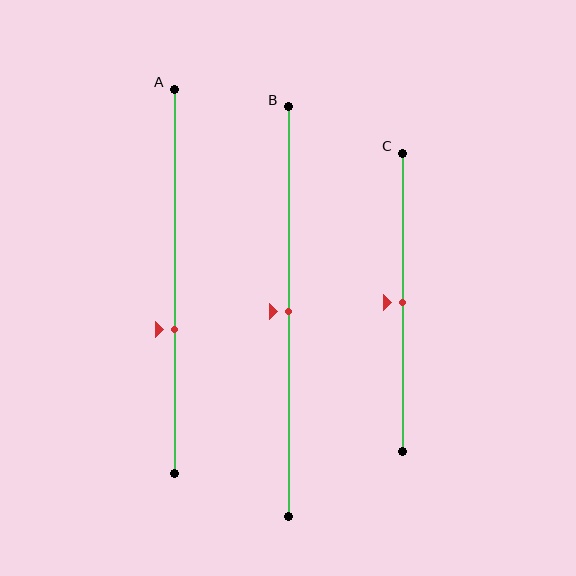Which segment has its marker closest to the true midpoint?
Segment B has its marker closest to the true midpoint.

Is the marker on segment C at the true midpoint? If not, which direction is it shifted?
Yes, the marker on segment C is at the true midpoint.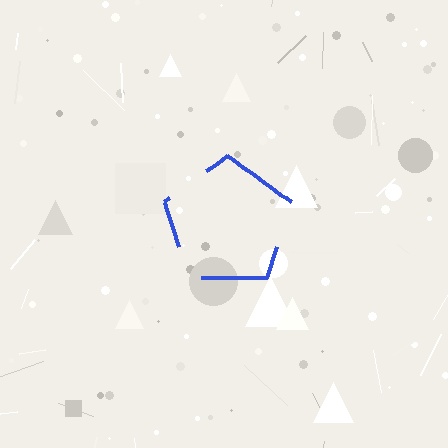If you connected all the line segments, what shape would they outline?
They would outline a pentagon.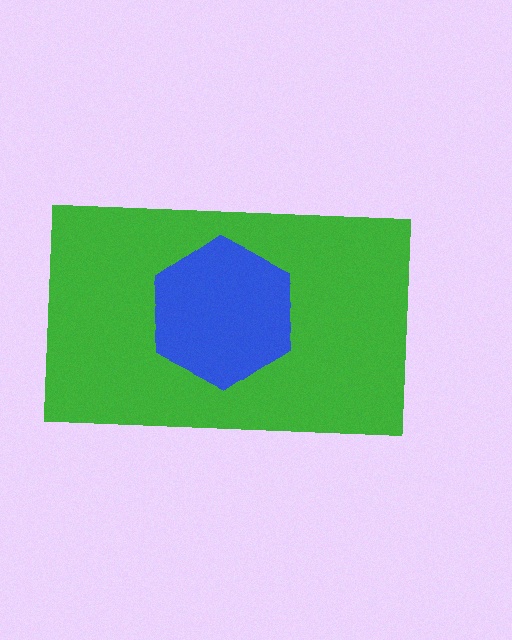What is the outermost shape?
The green rectangle.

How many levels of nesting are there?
2.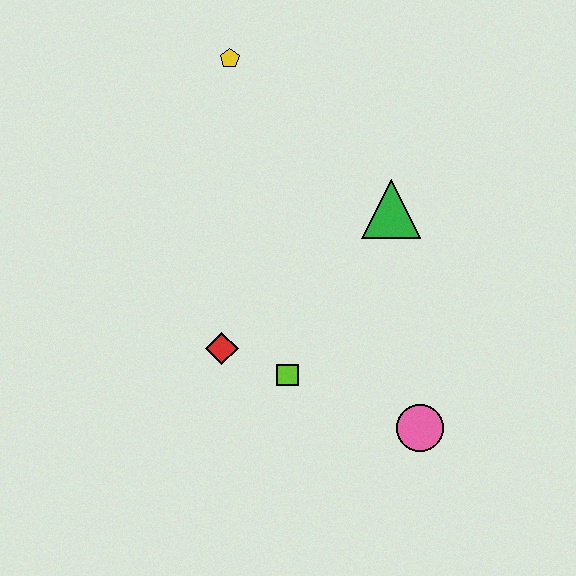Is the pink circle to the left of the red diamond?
No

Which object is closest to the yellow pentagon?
The green triangle is closest to the yellow pentagon.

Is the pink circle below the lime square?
Yes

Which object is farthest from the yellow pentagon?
The pink circle is farthest from the yellow pentagon.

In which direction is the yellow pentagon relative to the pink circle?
The yellow pentagon is above the pink circle.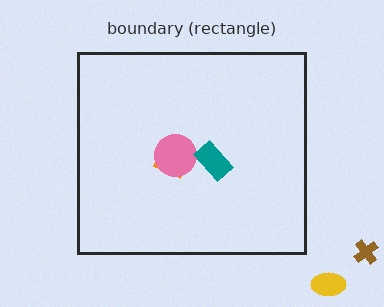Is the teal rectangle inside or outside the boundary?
Inside.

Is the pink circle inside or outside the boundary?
Inside.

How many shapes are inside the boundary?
3 inside, 2 outside.